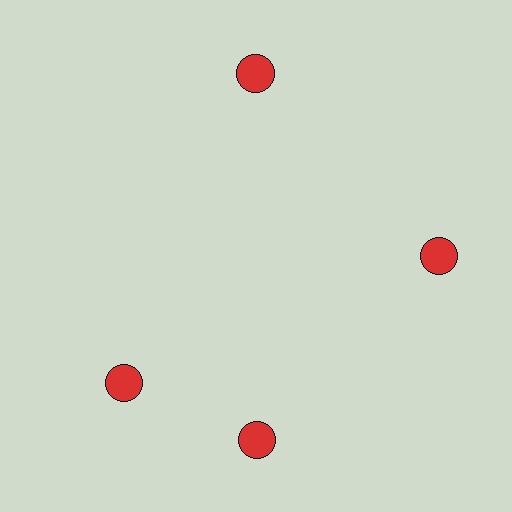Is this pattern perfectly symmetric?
No. The 4 red circles are arranged in a ring, but one element near the 9 o'clock position is rotated out of alignment along the ring, breaking the 4-fold rotational symmetry.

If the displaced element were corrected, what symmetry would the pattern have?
It would have 4-fold rotational symmetry — the pattern would map onto itself every 90 degrees.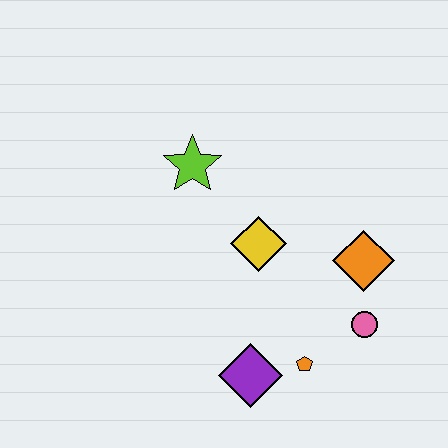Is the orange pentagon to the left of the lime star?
No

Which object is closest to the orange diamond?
The pink circle is closest to the orange diamond.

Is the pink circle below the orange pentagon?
No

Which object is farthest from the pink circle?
The lime star is farthest from the pink circle.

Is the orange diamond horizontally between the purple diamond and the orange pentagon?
No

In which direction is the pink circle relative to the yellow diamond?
The pink circle is to the right of the yellow diamond.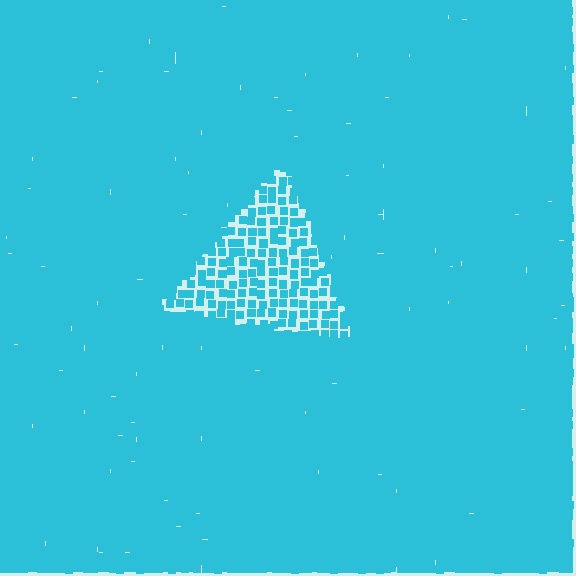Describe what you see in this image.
The image contains small cyan elements arranged at two different densities. A triangle-shaped region is visible where the elements are less densely packed than the surrounding area.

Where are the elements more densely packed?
The elements are more densely packed outside the triangle boundary.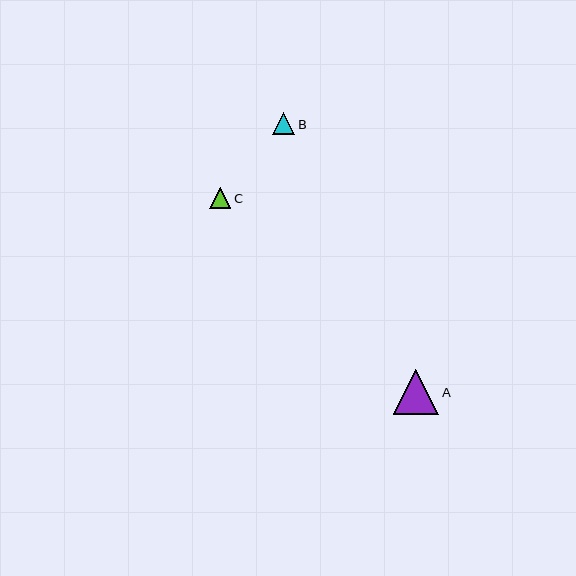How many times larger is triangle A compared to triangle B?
Triangle A is approximately 2.0 times the size of triangle B.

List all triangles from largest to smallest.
From largest to smallest: A, B, C.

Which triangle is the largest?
Triangle A is the largest with a size of approximately 45 pixels.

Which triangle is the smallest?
Triangle C is the smallest with a size of approximately 21 pixels.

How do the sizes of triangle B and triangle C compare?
Triangle B and triangle C are approximately the same size.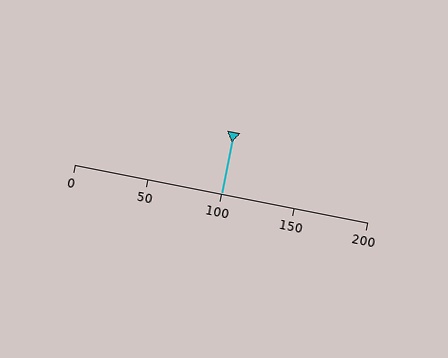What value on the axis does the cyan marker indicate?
The marker indicates approximately 100.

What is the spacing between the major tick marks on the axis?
The major ticks are spaced 50 apart.